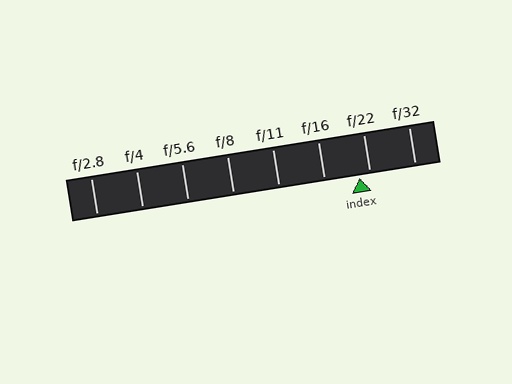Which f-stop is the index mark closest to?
The index mark is closest to f/22.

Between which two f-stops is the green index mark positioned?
The index mark is between f/16 and f/22.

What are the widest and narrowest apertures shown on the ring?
The widest aperture shown is f/2.8 and the narrowest is f/32.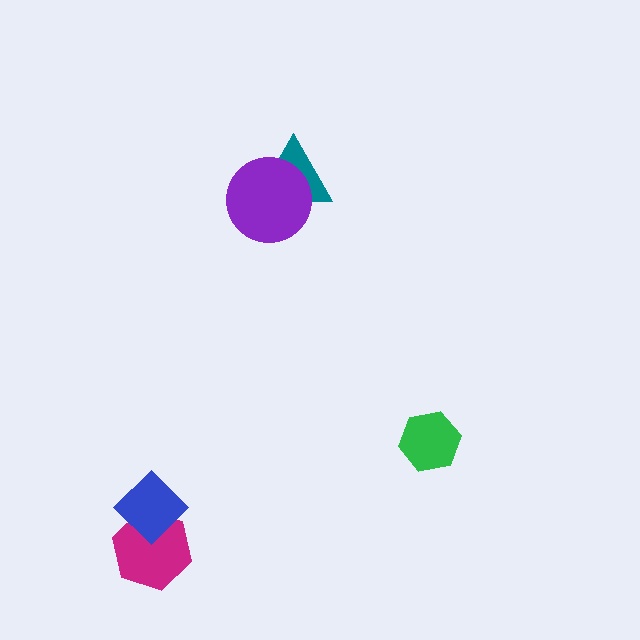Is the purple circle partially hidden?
No, no other shape covers it.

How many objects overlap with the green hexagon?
0 objects overlap with the green hexagon.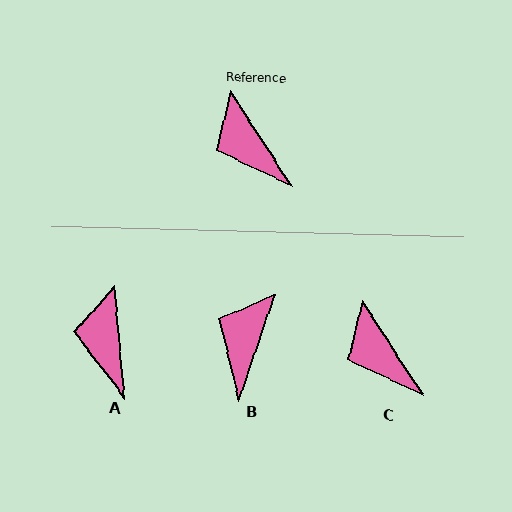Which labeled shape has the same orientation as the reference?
C.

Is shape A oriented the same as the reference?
No, it is off by about 28 degrees.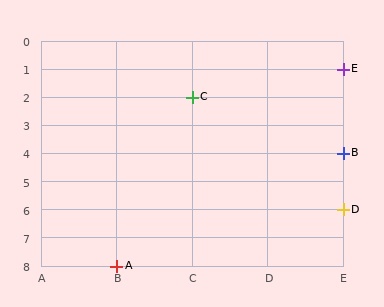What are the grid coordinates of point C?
Point C is at grid coordinates (C, 2).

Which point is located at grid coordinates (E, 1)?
Point E is at (E, 1).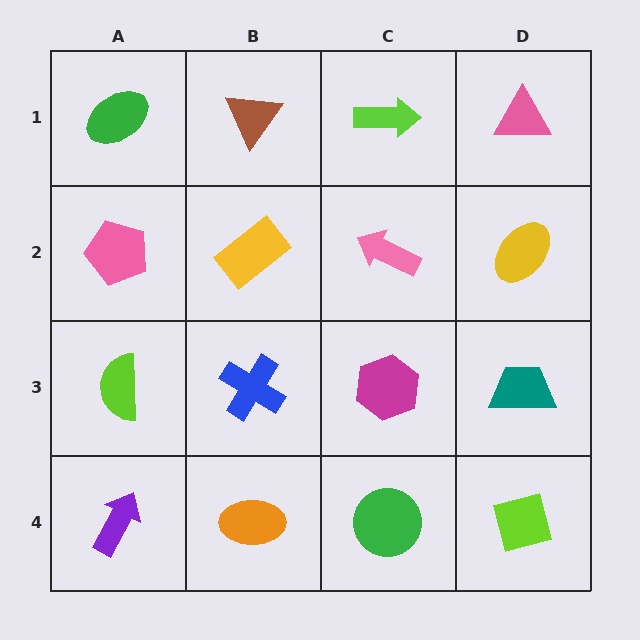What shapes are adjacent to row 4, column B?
A blue cross (row 3, column B), a purple arrow (row 4, column A), a green circle (row 4, column C).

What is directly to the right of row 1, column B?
A lime arrow.